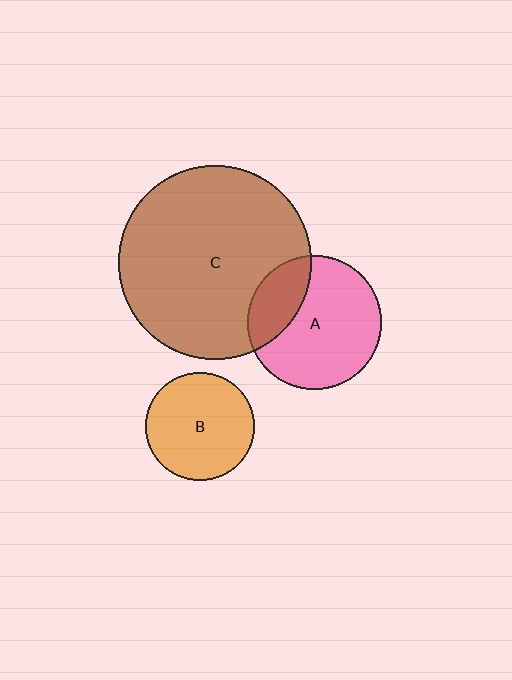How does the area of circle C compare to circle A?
Approximately 2.1 times.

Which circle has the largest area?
Circle C (brown).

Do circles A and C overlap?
Yes.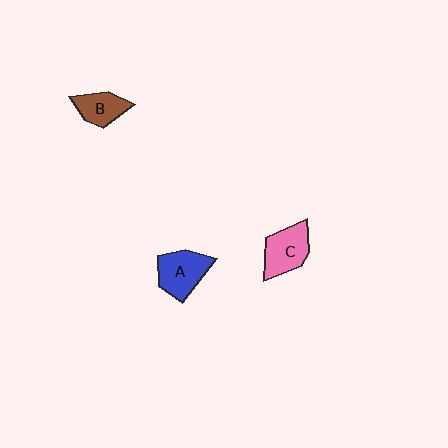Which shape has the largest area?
Shape A (blue).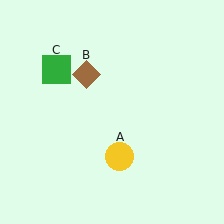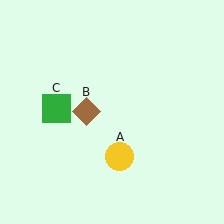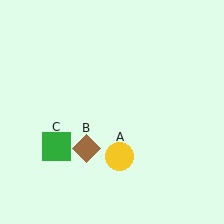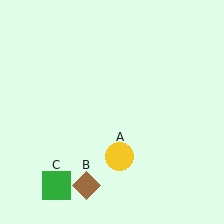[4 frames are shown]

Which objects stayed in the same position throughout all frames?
Yellow circle (object A) remained stationary.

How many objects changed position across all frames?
2 objects changed position: brown diamond (object B), green square (object C).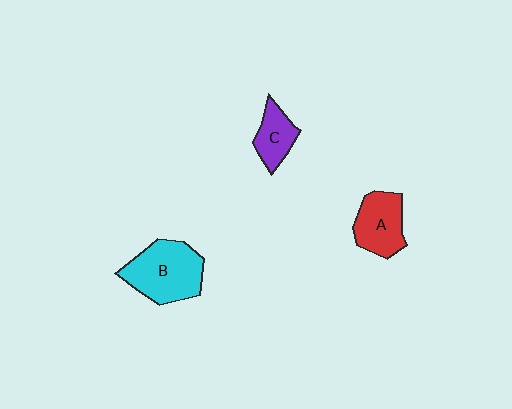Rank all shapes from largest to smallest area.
From largest to smallest: B (cyan), A (red), C (purple).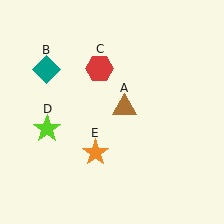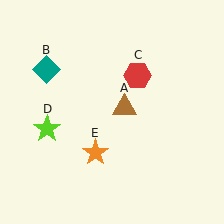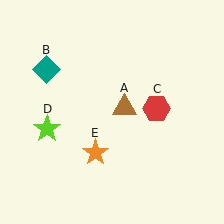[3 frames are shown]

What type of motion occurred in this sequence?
The red hexagon (object C) rotated clockwise around the center of the scene.